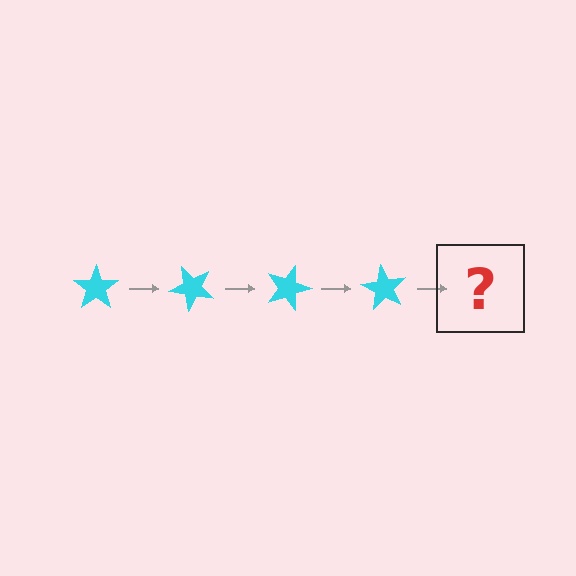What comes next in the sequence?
The next element should be a cyan star rotated 180 degrees.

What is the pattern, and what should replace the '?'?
The pattern is that the star rotates 45 degrees each step. The '?' should be a cyan star rotated 180 degrees.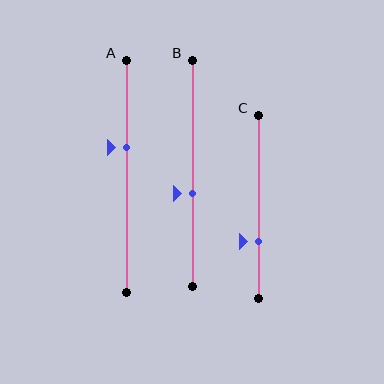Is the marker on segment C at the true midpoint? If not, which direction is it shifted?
No, the marker on segment C is shifted downward by about 19% of the segment length.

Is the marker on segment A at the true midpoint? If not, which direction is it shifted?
No, the marker on segment A is shifted upward by about 12% of the segment length.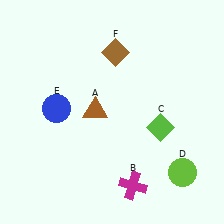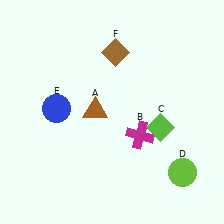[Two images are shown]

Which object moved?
The magenta cross (B) moved up.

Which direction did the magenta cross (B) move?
The magenta cross (B) moved up.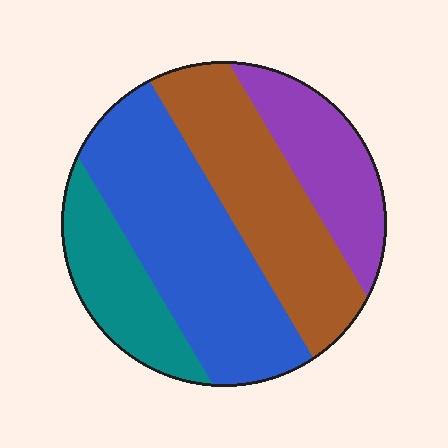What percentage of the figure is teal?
Teal covers roughly 15% of the figure.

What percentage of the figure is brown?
Brown covers around 30% of the figure.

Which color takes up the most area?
Blue, at roughly 35%.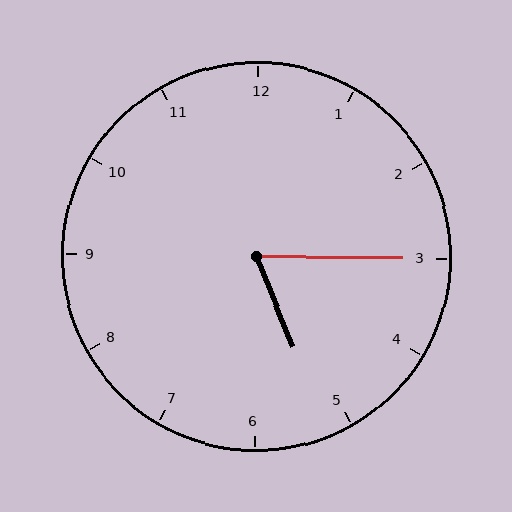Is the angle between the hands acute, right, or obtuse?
It is acute.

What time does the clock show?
5:15.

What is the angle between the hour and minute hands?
Approximately 68 degrees.